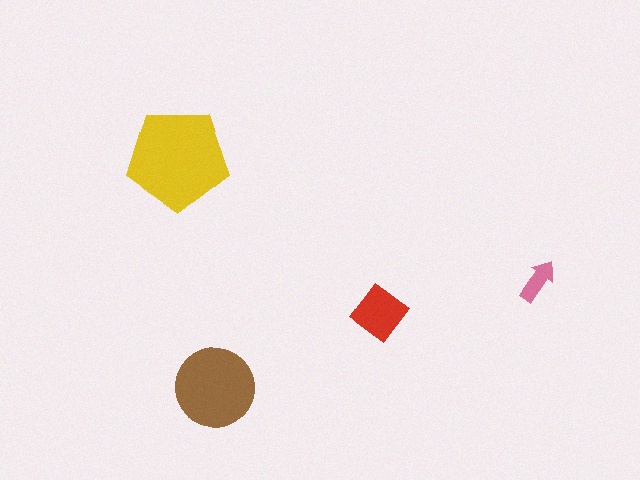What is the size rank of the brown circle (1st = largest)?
2nd.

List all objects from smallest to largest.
The pink arrow, the red diamond, the brown circle, the yellow pentagon.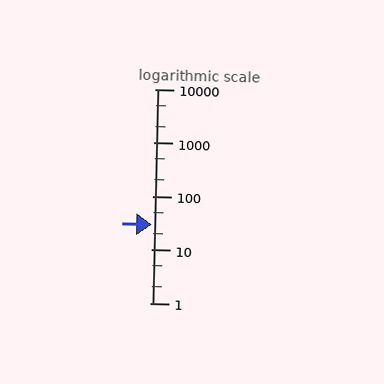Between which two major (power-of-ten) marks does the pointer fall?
The pointer is between 10 and 100.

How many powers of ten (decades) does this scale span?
The scale spans 4 decades, from 1 to 10000.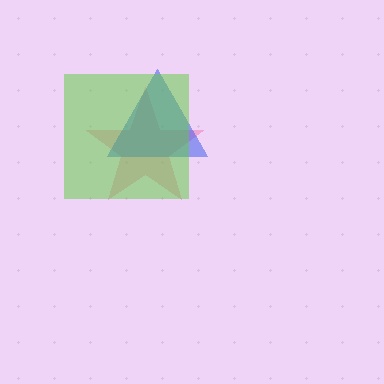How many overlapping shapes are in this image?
There are 3 overlapping shapes in the image.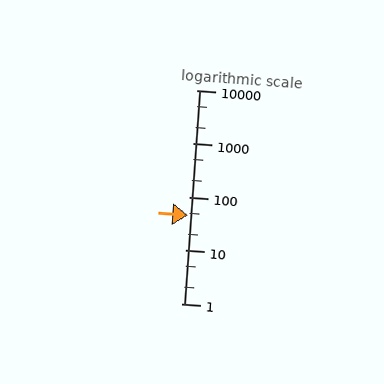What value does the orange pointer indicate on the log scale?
The pointer indicates approximately 46.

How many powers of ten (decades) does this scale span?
The scale spans 4 decades, from 1 to 10000.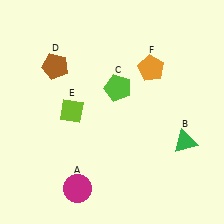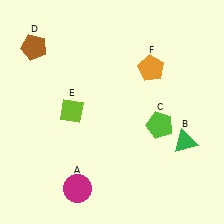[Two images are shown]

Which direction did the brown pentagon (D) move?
The brown pentagon (D) moved left.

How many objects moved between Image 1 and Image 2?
2 objects moved between the two images.